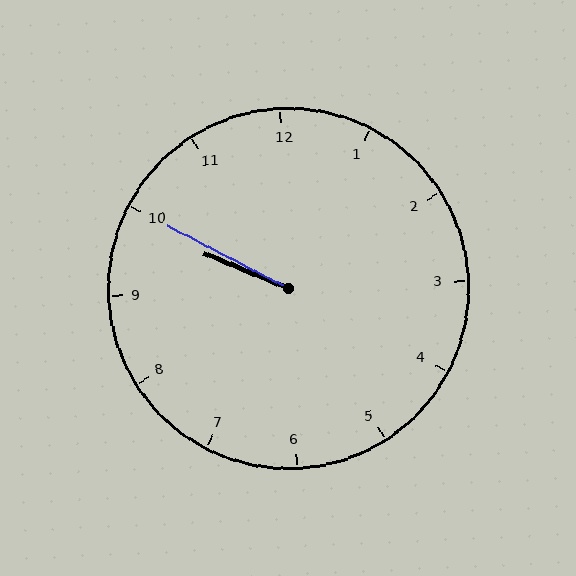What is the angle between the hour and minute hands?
Approximately 5 degrees.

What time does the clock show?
9:50.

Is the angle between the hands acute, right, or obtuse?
It is acute.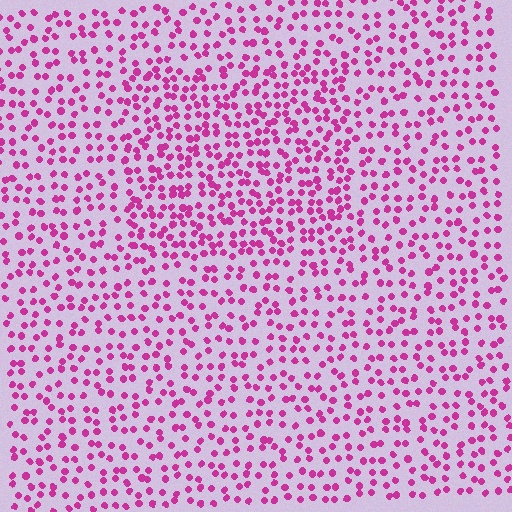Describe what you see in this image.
The image contains small magenta elements arranged at two different densities. A rectangle-shaped region is visible where the elements are more densely packed than the surrounding area.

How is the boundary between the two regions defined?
The boundary is defined by a change in element density (approximately 1.5x ratio). All elements are the same color, size, and shape.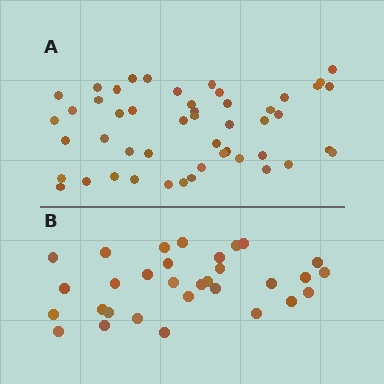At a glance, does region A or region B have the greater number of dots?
Region A (the top region) has more dots.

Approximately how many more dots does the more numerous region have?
Region A has approximately 20 more dots than region B.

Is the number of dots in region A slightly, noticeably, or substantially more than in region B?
Region A has substantially more. The ratio is roughly 1.6 to 1.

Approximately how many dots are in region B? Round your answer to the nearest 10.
About 30 dots. (The exact count is 31, which rounds to 30.)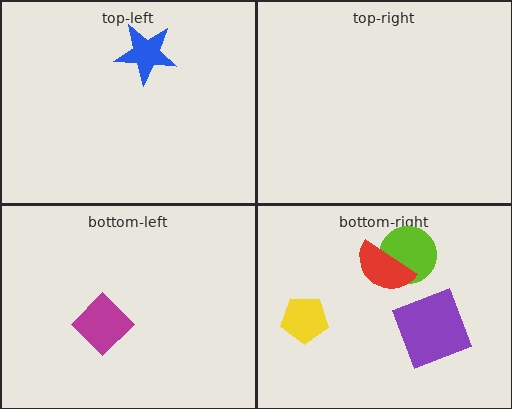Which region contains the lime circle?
The bottom-right region.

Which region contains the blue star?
The top-left region.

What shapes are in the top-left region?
The blue star.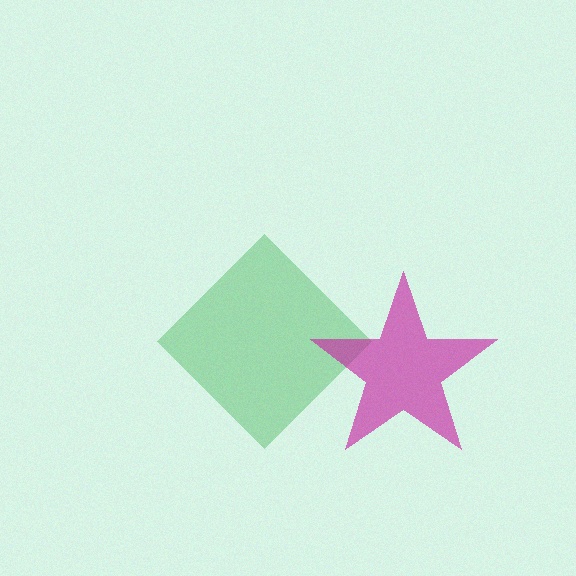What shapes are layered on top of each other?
The layered shapes are: a green diamond, a magenta star.